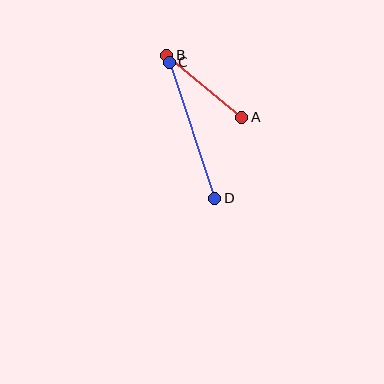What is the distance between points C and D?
The distance is approximately 144 pixels.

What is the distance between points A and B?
The distance is approximately 97 pixels.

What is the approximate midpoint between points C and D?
The midpoint is at approximately (192, 130) pixels.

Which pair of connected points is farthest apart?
Points C and D are farthest apart.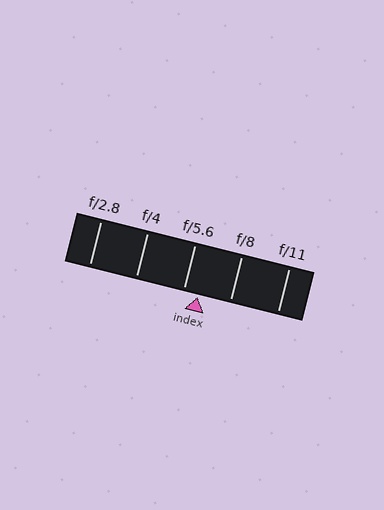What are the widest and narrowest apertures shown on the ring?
The widest aperture shown is f/2.8 and the narrowest is f/11.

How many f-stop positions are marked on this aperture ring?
There are 5 f-stop positions marked.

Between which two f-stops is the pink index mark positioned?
The index mark is between f/5.6 and f/8.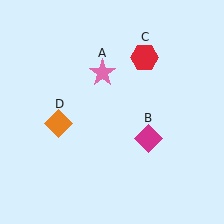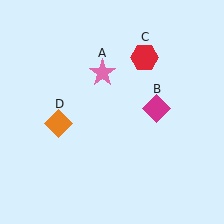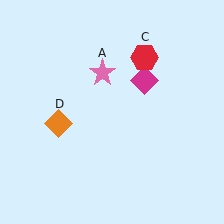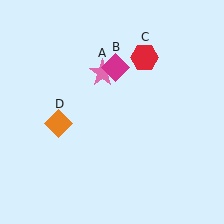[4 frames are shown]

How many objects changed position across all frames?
1 object changed position: magenta diamond (object B).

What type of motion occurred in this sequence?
The magenta diamond (object B) rotated counterclockwise around the center of the scene.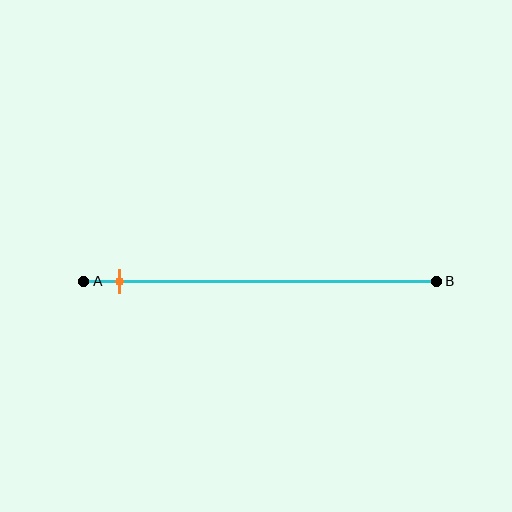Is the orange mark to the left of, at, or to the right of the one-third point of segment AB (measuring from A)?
The orange mark is to the left of the one-third point of segment AB.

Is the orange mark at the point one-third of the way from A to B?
No, the mark is at about 10% from A, not at the 33% one-third point.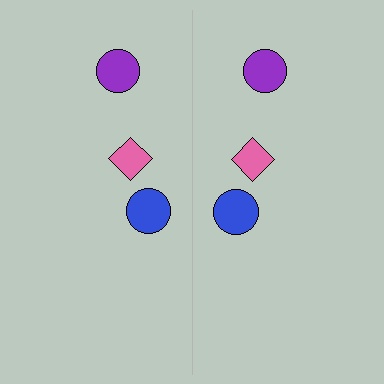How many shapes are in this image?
There are 6 shapes in this image.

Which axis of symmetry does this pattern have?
The pattern has a vertical axis of symmetry running through the center of the image.